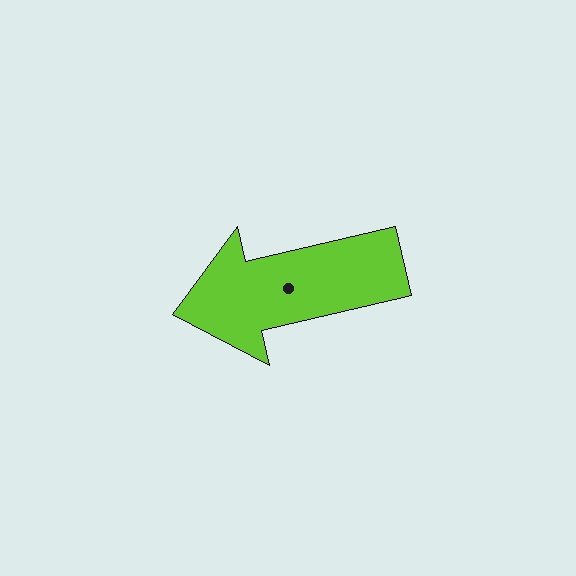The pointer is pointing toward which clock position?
Roughly 9 o'clock.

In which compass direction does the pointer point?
West.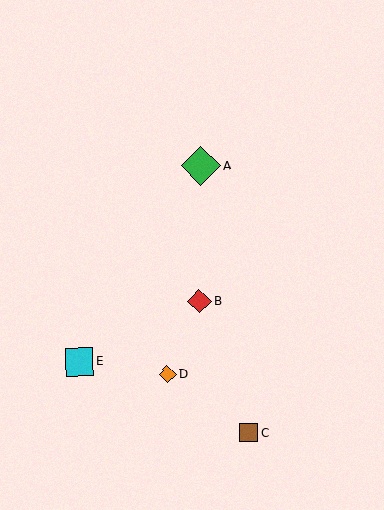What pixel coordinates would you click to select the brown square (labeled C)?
Click at (249, 433) to select the brown square C.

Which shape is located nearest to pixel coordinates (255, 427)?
The brown square (labeled C) at (249, 433) is nearest to that location.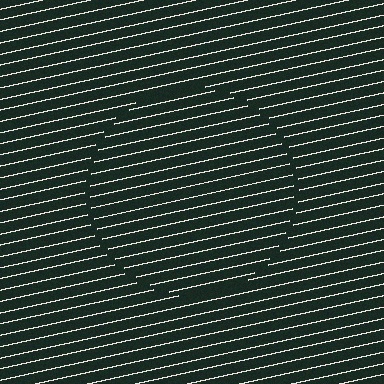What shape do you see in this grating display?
An illusory circle. The interior of the shape contains the same grating, shifted by half a period — the contour is defined by the phase discontinuity where line-ends from the inner and outer gratings abut.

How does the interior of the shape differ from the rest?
The interior of the shape contains the same grating, shifted by half a period — the contour is defined by the phase discontinuity where line-ends from the inner and outer gratings abut.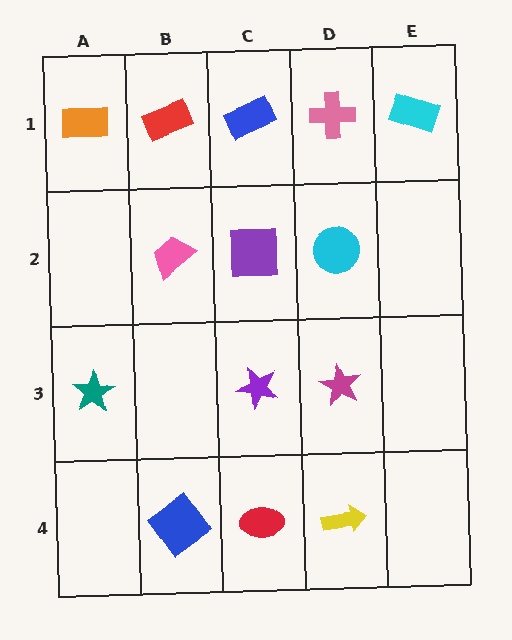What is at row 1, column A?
An orange rectangle.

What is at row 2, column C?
A purple square.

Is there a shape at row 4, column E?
No, that cell is empty.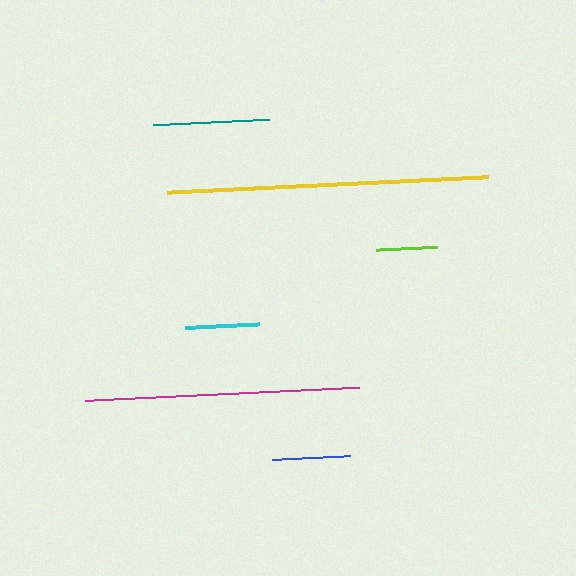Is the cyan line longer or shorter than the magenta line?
The magenta line is longer than the cyan line.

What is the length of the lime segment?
The lime segment is approximately 61 pixels long.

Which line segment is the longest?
The yellow line is the longest at approximately 321 pixels.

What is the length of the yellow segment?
The yellow segment is approximately 321 pixels long.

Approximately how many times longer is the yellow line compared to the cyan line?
The yellow line is approximately 4.3 times the length of the cyan line.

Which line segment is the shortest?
The lime line is the shortest at approximately 61 pixels.